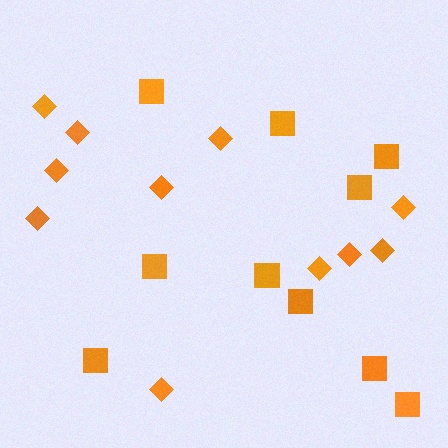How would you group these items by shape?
There are 2 groups: one group of squares (10) and one group of diamonds (11).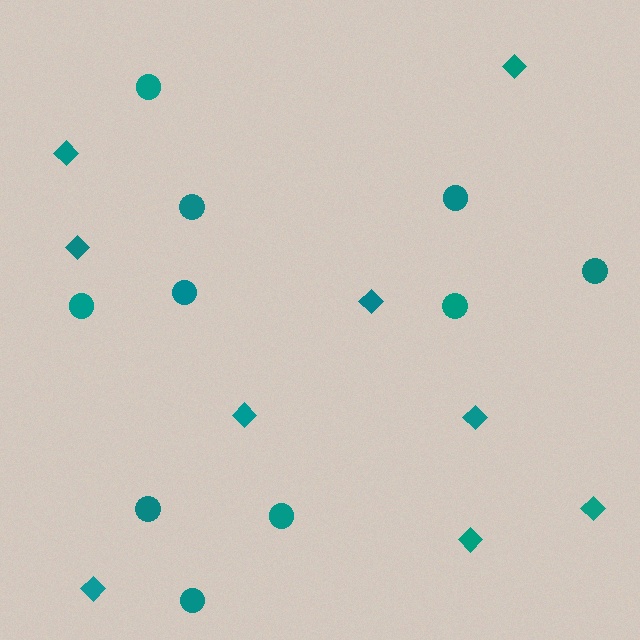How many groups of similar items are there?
There are 2 groups: one group of circles (10) and one group of diamonds (9).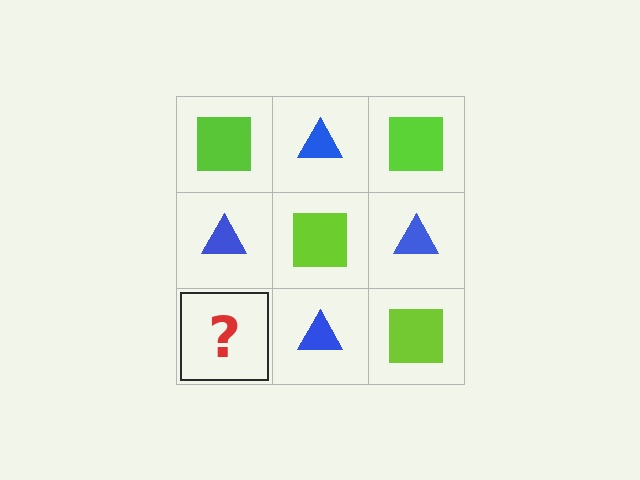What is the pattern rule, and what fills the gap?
The rule is that it alternates lime square and blue triangle in a checkerboard pattern. The gap should be filled with a lime square.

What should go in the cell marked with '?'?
The missing cell should contain a lime square.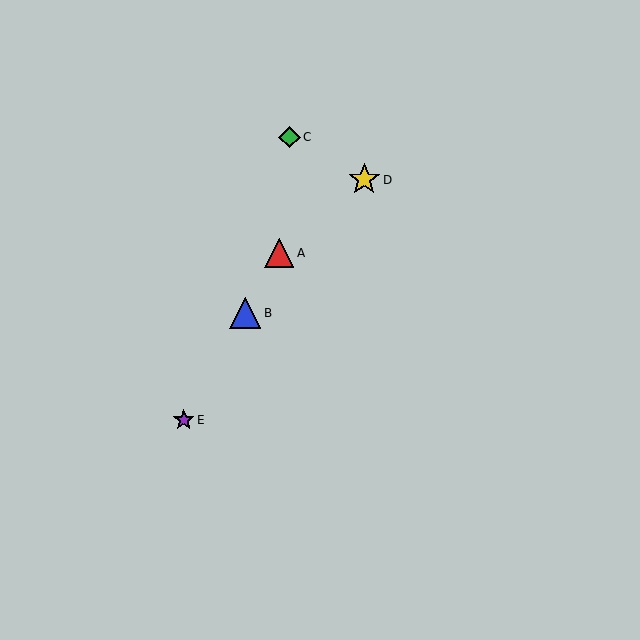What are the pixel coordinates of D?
Object D is at (364, 180).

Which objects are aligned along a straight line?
Objects A, B, E are aligned along a straight line.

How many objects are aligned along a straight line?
3 objects (A, B, E) are aligned along a straight line.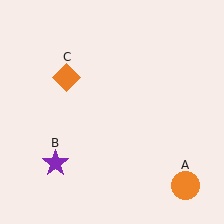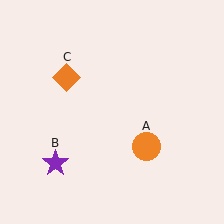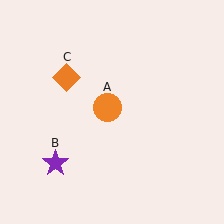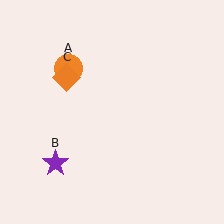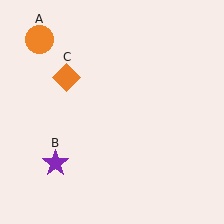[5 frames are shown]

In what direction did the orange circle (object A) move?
The orange circle (object A) moved up and to the left.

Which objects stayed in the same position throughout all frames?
Purple star (object B) and orange diamond (object C) remained stationary.